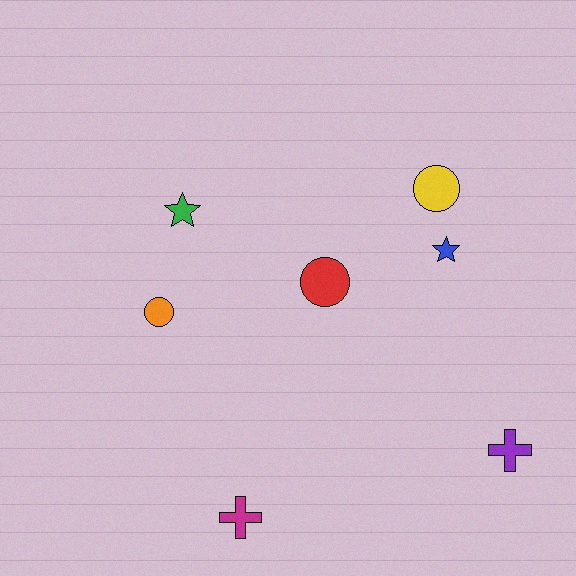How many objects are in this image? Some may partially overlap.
There are 7 objects.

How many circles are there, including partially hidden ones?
There are 3 circles.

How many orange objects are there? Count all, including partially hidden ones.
There is 1 orange object.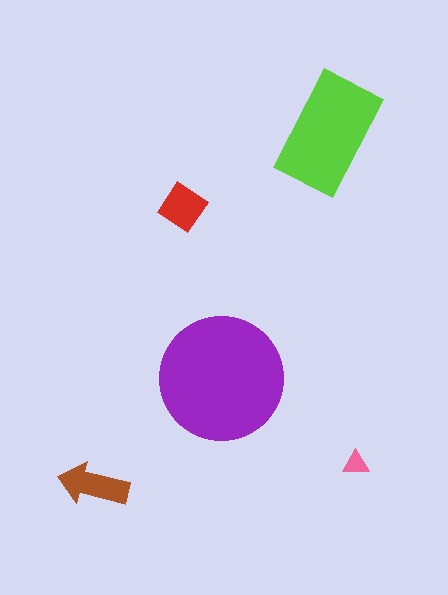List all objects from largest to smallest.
The purple circle, the lime rectangle, the brown arrow, the red diamond, the pink triangle.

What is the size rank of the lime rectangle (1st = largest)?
2nd.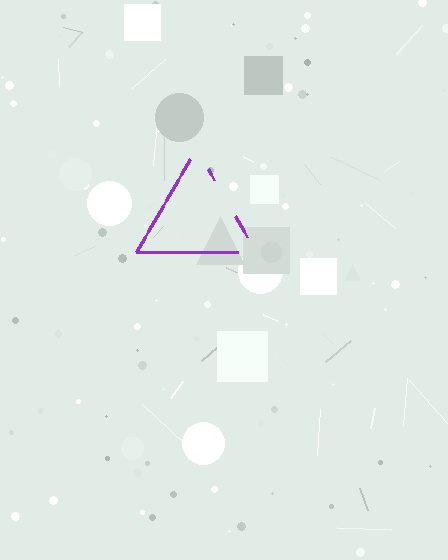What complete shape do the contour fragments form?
The contour fragments form a triangle.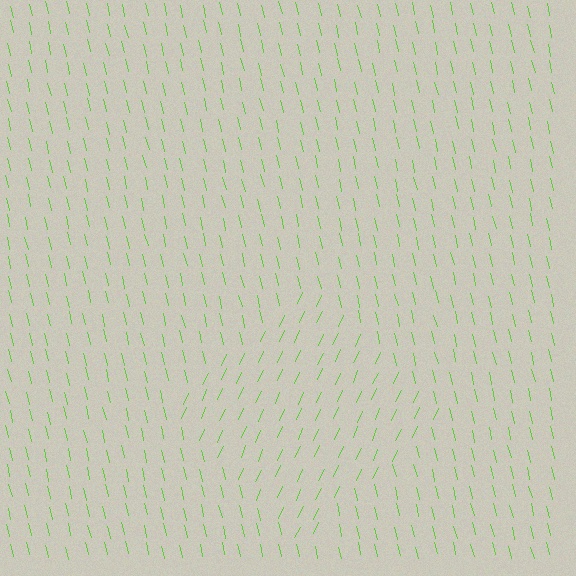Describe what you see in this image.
The image is filled with small lime line segments. A diamond region in the image has lines oriented differently from the surrounding lines, creating a visible texture boundary.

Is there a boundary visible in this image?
Yes, there is a texture boundary formed by a change in line orientation.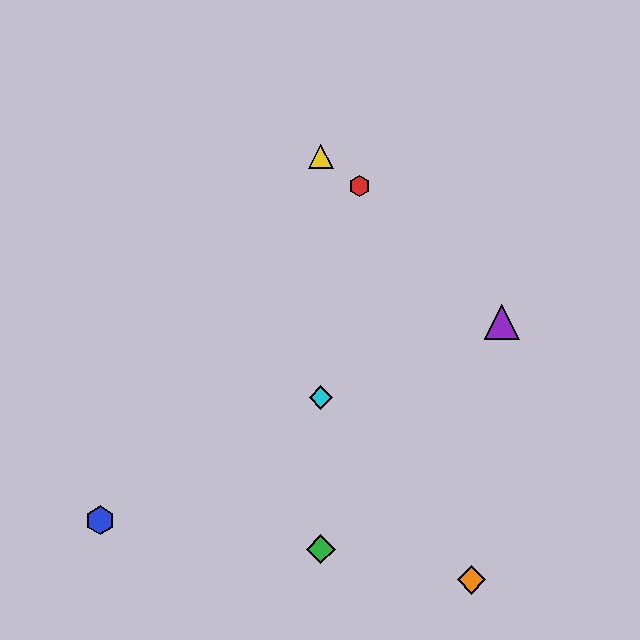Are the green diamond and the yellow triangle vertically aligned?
Yes, both are at x≈321.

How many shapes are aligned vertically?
3 shapes (the green diamond, the yellow triangle, the cyan diamond) are aligned vertically.